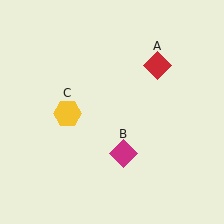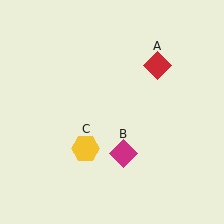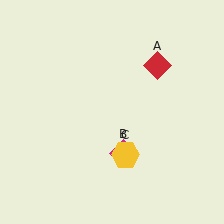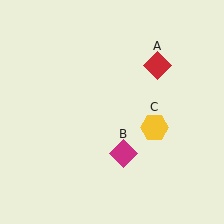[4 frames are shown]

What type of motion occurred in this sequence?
The yellow hexagon (object C) rotated counterclockwise around the center of the scene.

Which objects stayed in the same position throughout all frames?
Red diamond (object A) and magenta diamond (object B) remained stationary.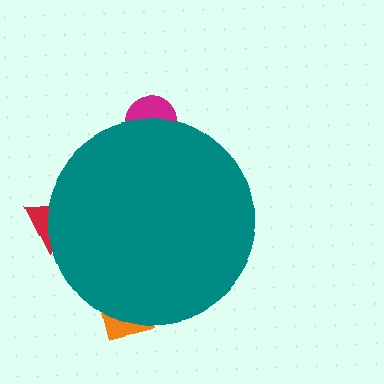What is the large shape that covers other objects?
A teal circle.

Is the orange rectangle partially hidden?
Yes, the orange rectangle is partially hidden behind the teal circle.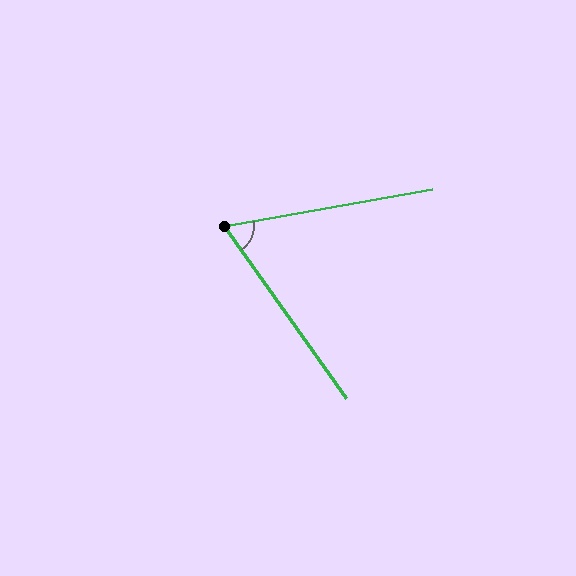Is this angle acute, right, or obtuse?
It is acute.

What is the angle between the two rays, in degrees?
Approximately 65 degrees.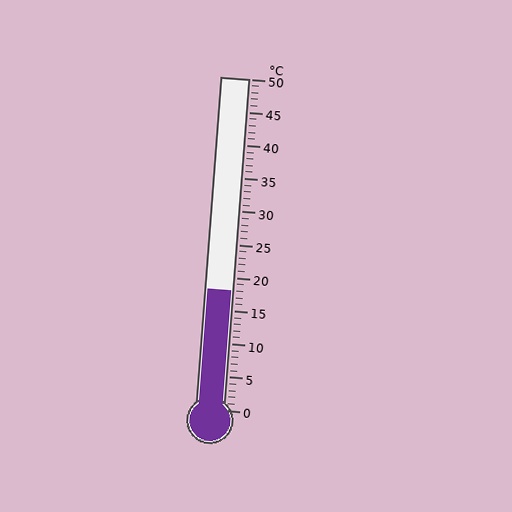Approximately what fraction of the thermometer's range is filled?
The thermometer is filled to approximately 35% of its range.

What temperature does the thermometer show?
The thermometer shows approximately 18°C.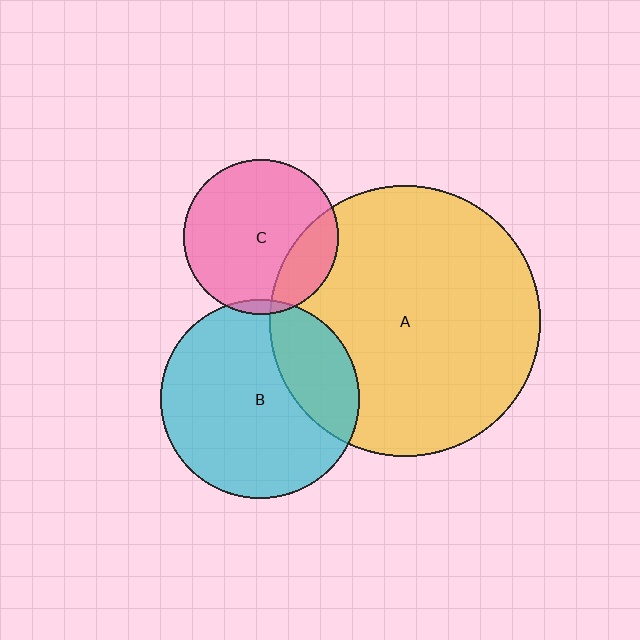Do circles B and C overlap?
Yes.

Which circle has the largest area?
Circle A (yellow).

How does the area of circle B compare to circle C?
Approximately 1.6 times.